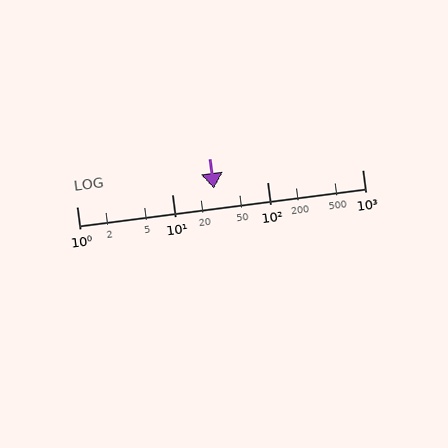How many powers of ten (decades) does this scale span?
The scale spans 3 decades, from 1 to 1000.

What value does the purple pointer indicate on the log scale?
The pointer indicates approximately 28.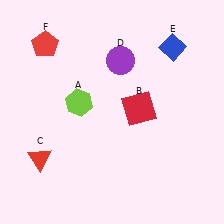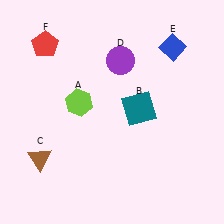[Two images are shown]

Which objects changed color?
B changed from red to teal. C changed from red to brown.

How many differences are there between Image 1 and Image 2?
There are 2 differences between the two images.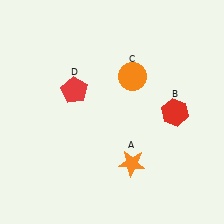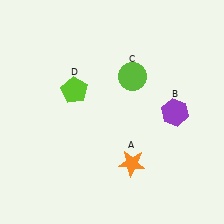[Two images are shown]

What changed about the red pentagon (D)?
In Image 1, D is red. In Image 2, it changed to lime.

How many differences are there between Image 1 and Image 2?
There are 3 differences between the two images.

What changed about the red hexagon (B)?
In Image 1, B is red. In Image 2, it changed to purple.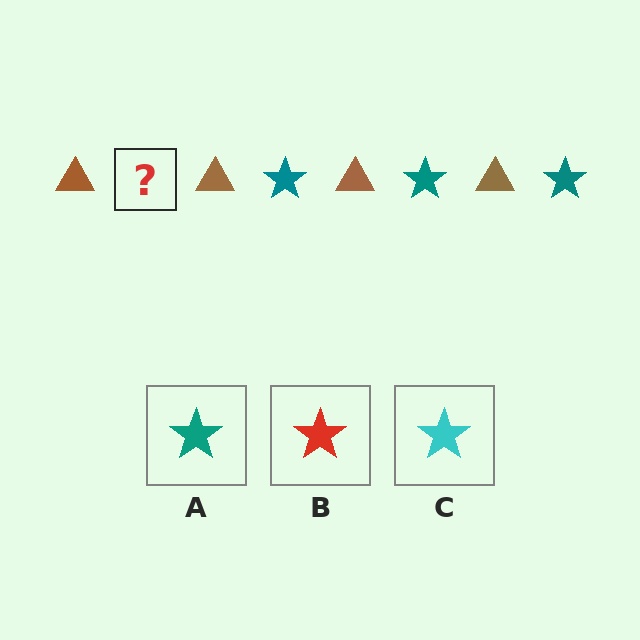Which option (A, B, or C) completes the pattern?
A.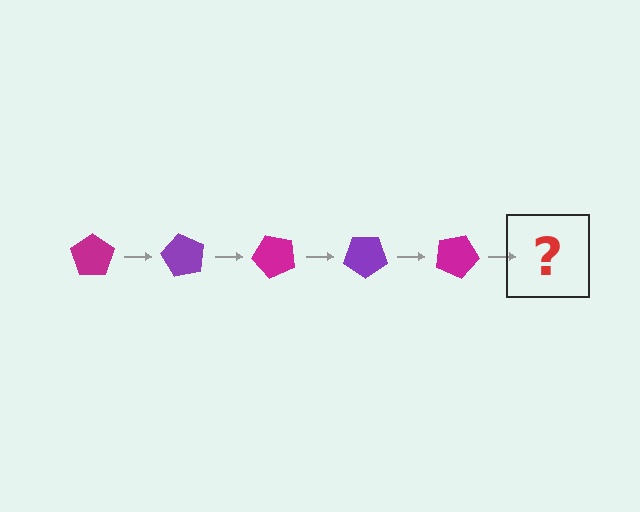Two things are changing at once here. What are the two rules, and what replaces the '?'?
The two rules are that it rotates 60 degrees each step and the color cycles through magenta and purple. The '?' should be a purple pentagon, rotated 300 degrees from the start.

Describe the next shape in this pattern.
It should be a purple pentagon, rotated 300 degrees from the start.